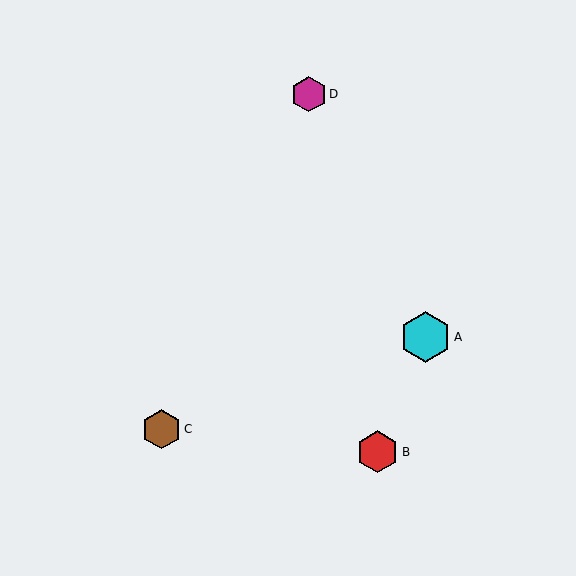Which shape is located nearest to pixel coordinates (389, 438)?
The red hexagon (labeled B) at (378, 452) is nearest to that location.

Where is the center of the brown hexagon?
The center of the brown hexagon is at (162, 429).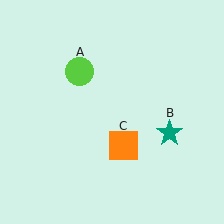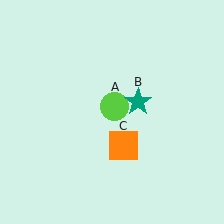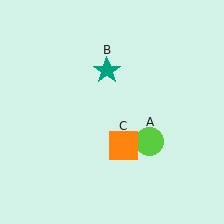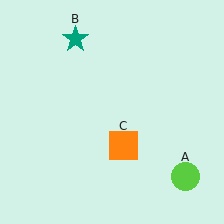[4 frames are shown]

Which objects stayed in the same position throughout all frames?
Orange square (object C) remained stationary.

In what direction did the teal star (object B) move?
The teal star (object B) moved up and to the left.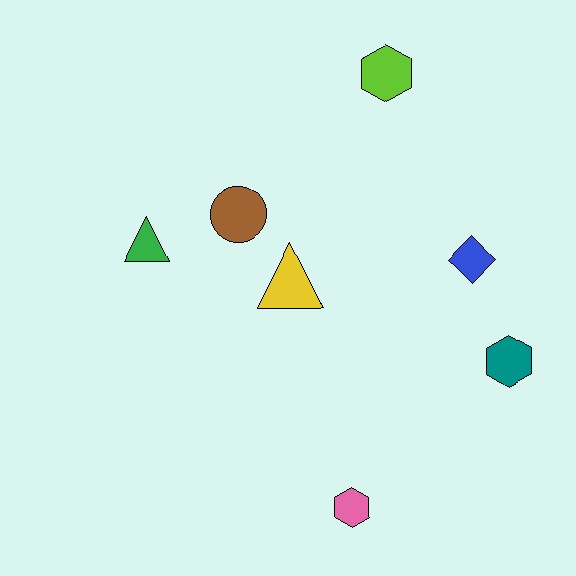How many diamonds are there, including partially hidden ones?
There is 1 diamond.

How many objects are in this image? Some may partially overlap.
There are 7 objects.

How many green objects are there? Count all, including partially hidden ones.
There is 1 green object.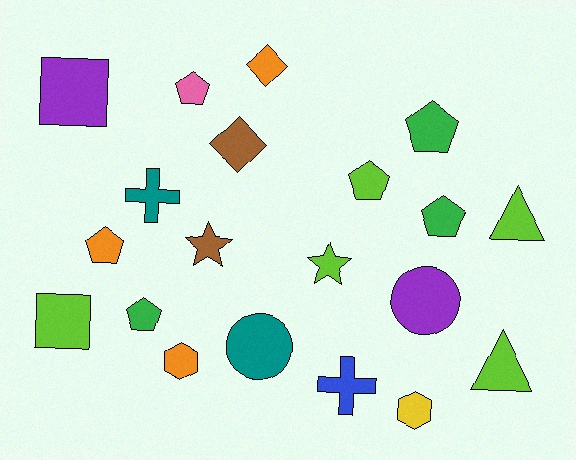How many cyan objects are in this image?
There are no cyan objects.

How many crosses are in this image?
There are 2 crosses.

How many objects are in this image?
There are 20 objects.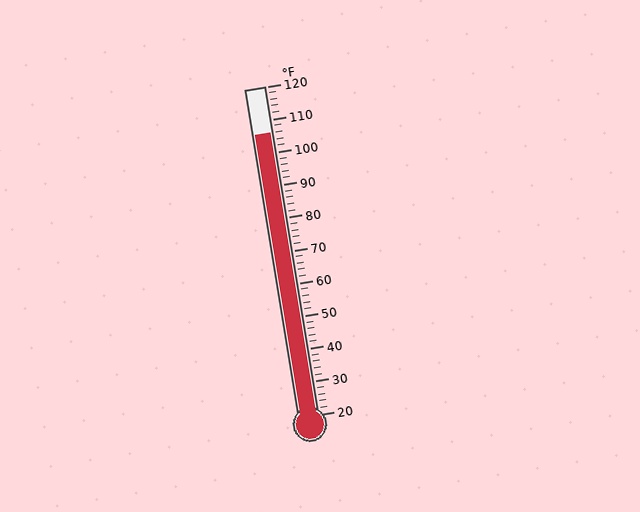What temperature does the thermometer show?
The thermometer shows approximately 106°F.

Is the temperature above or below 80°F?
The temperature is above 80°F.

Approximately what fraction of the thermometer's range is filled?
The thermometer is filled to approximately 85% of its range.